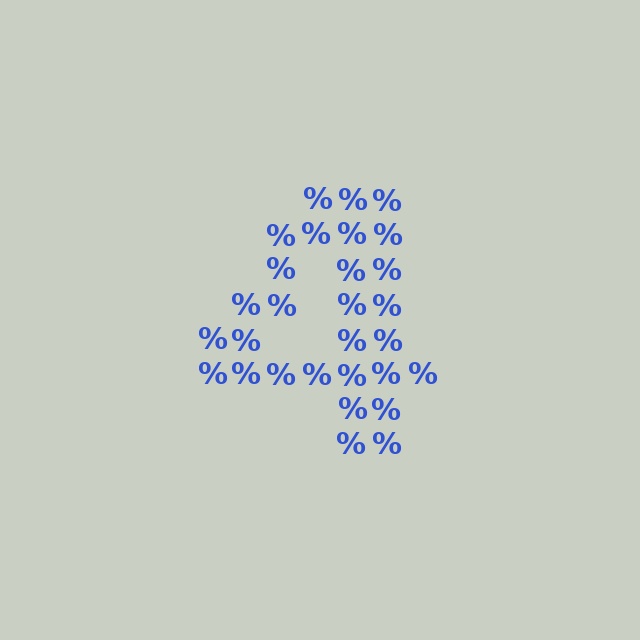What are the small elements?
The small elements are percent signs.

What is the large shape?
The large shape is the digit 4.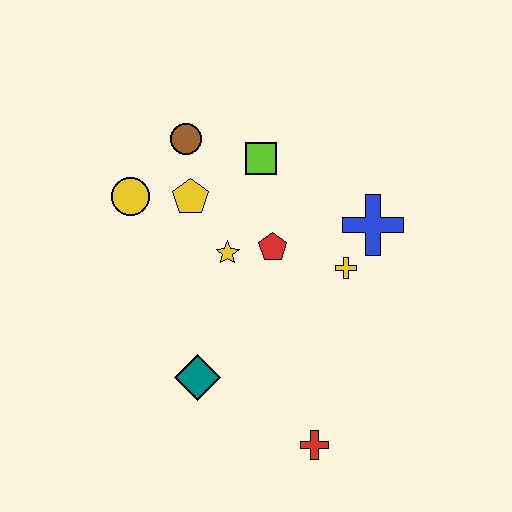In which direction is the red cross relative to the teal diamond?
The red cross is to the right of the teal diamond.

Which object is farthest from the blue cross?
The yellow circle is farthest from the blue cross.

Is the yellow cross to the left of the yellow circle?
No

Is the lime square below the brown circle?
Yes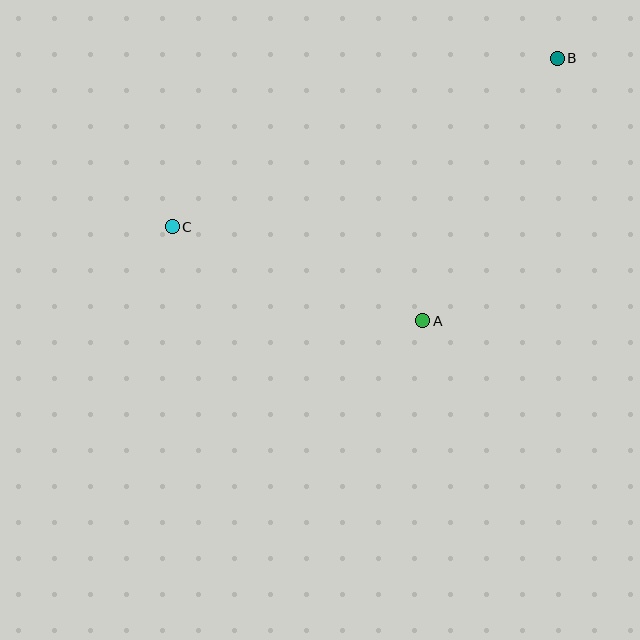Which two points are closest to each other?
Points A and C are closest to each other.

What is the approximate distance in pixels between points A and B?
The distance between A and B is approximately 295 pixels.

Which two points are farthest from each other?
Points B and C are farthest from each other.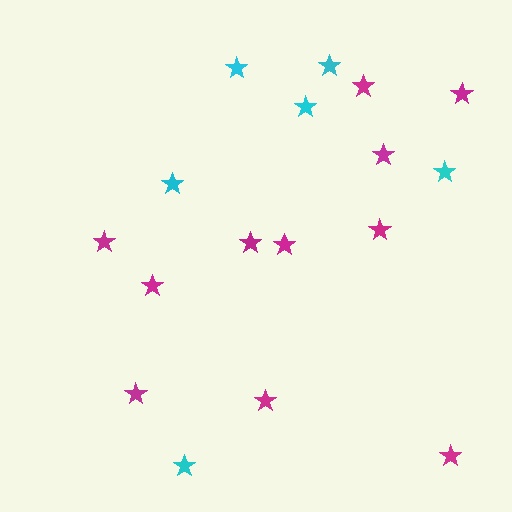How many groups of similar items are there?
There are 2 groups: one group of magenta stars (11) and one group of cyan stars (6).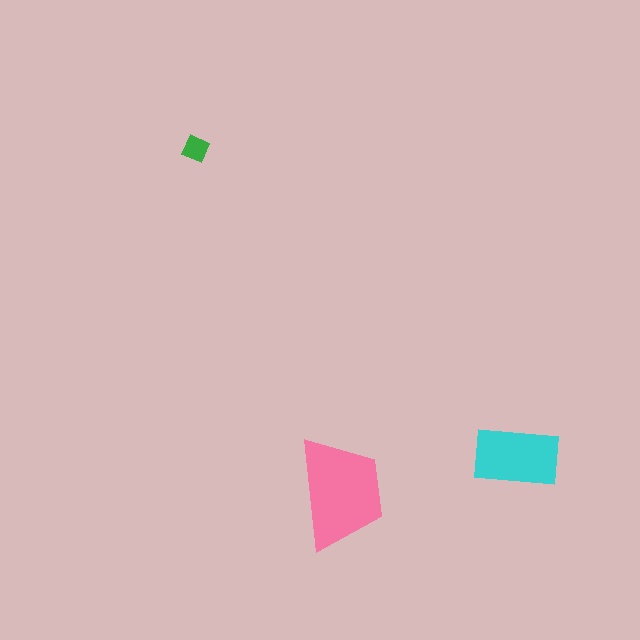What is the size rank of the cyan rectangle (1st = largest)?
2nd.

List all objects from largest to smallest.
The pink trapezoid, the cyan rectangle, the green diamond.